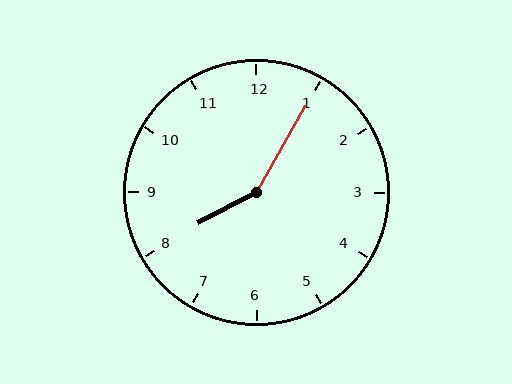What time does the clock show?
8:05.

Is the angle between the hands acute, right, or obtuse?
It is obtuse.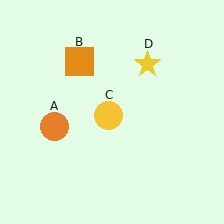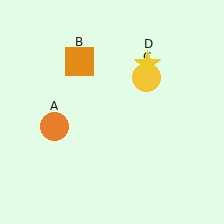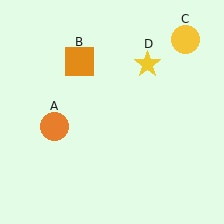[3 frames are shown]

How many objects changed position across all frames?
1 object changed position: yellow circle (object C).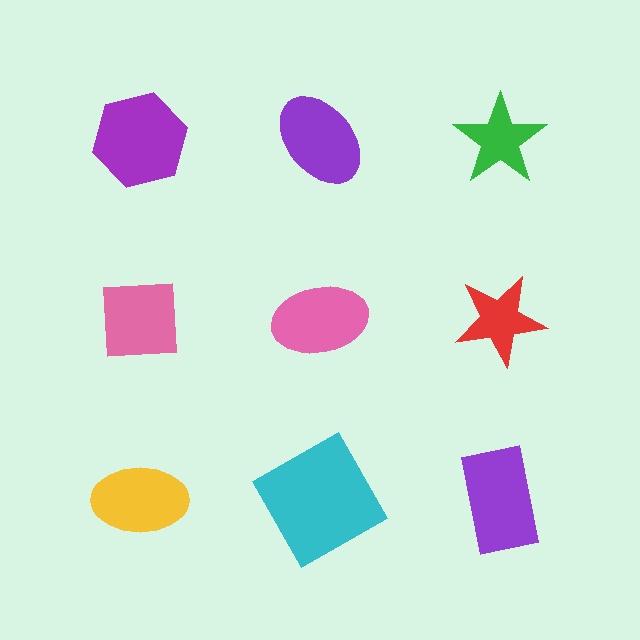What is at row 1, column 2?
A purple ellipse.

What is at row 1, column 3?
A green star.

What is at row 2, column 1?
A pink square.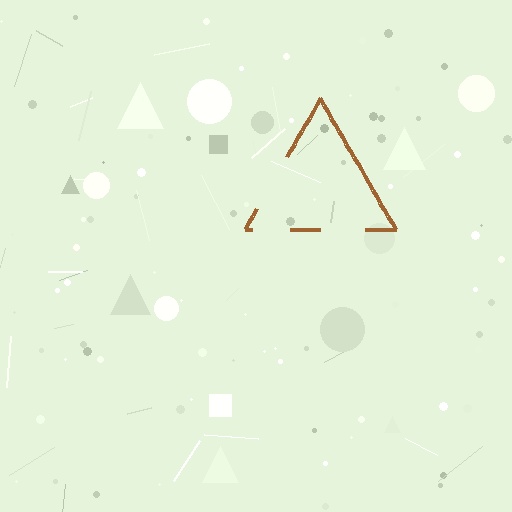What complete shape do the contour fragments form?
The contour fragments form a triangle.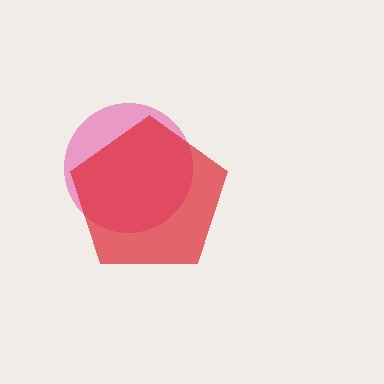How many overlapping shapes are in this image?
There are 2 overlapping shapes in the image.